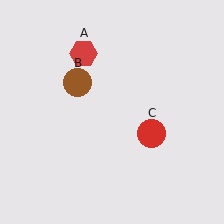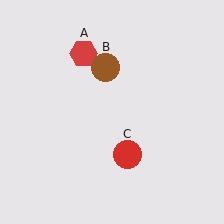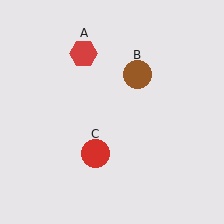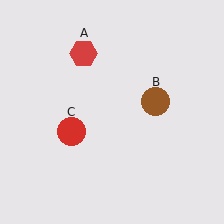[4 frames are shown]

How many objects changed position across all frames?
2 objects changed position: brown circle (object B), red circle (object C).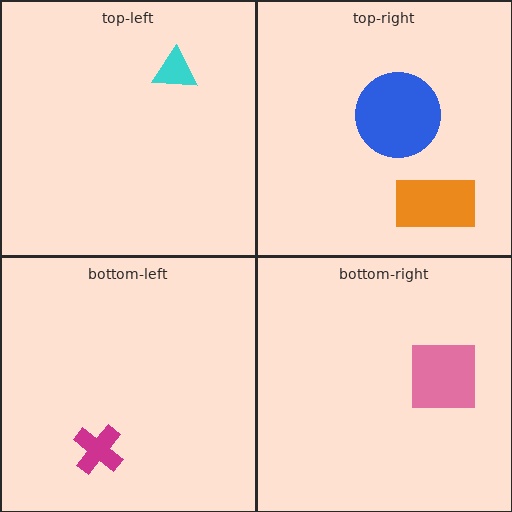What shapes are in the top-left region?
The cyan triangle.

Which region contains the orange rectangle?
The top-right region.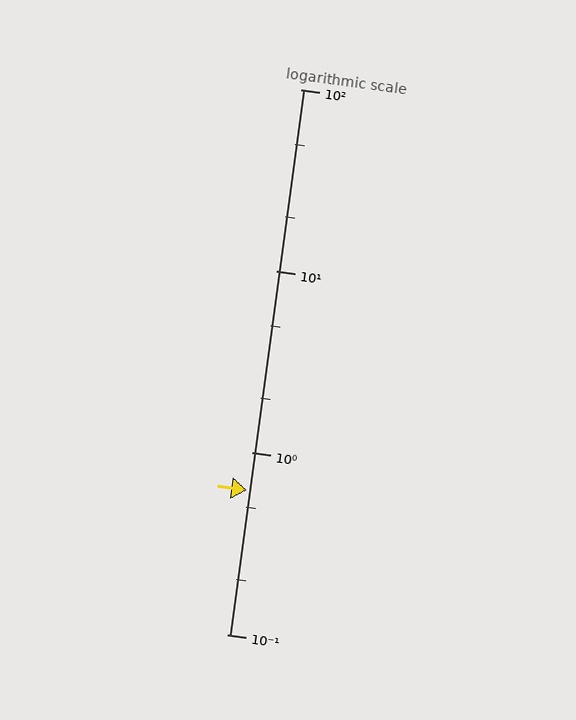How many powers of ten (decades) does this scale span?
The scale spans 3 decades, from 0.1 to 100.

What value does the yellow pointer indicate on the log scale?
The pointer indicates approximately 0.62.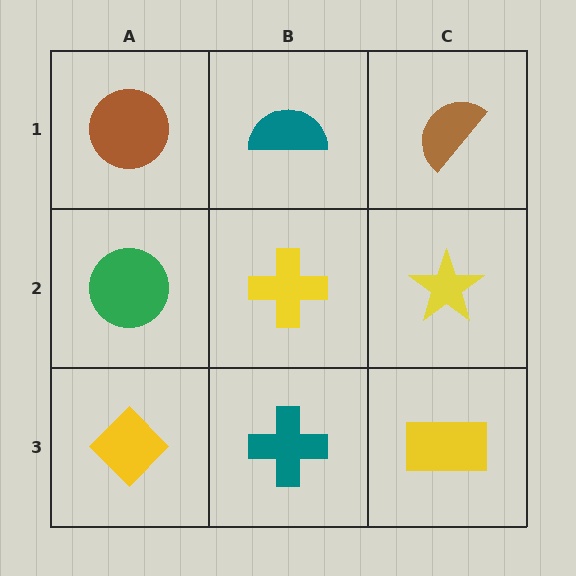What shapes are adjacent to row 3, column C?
A yellow star (row 2, column C), a teal cross (row 3, column B).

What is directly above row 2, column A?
A brown circle.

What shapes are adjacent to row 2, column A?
A brown circle (row 1, column A), a yellow diamond (row 3, column A), a yellow cross (row 2, column B).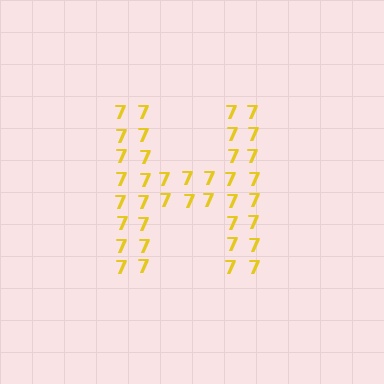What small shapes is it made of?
It is made of small digit 7's.